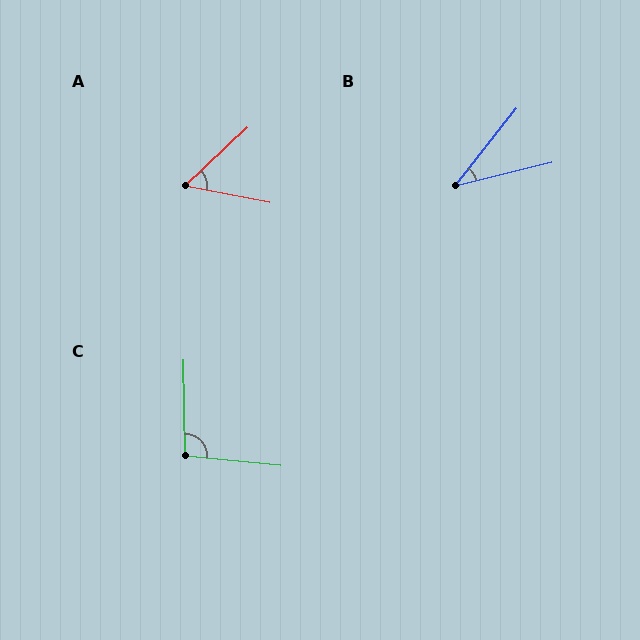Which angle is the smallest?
B, at approximately 38 degrees.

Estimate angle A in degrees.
Approximately 54 degrees.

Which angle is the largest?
C, at approximately 97 degrees.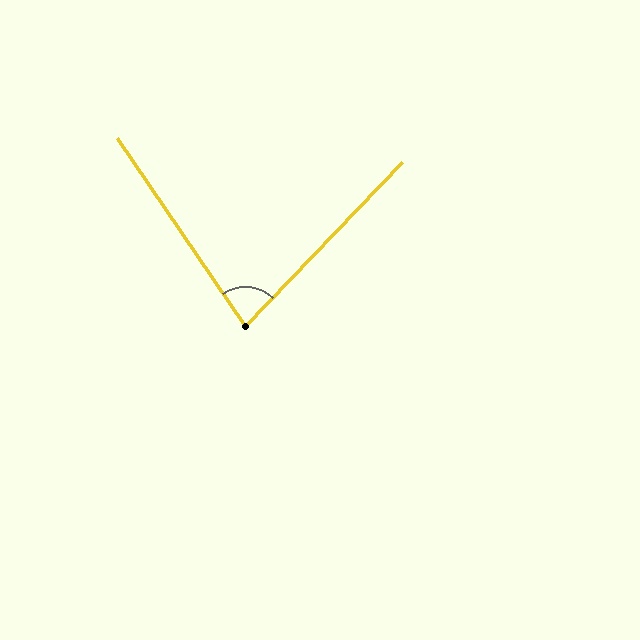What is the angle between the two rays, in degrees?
Approximately 78 degrees.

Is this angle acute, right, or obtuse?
It is acute.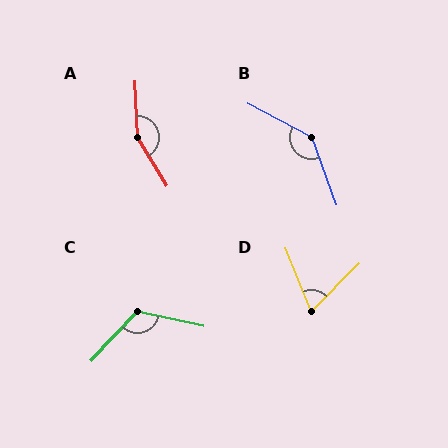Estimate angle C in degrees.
Approximately 121 degrees.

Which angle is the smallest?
D, at approximately 67 degrees.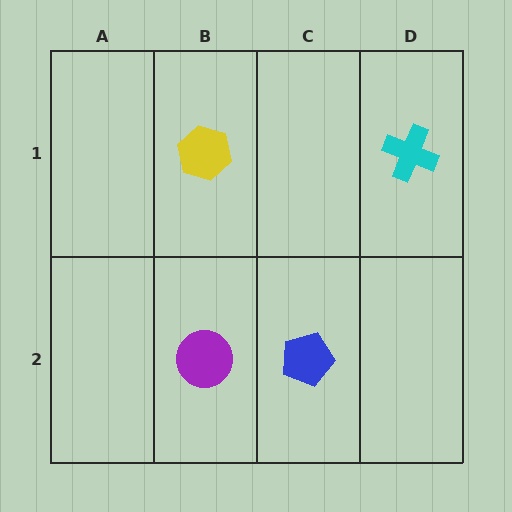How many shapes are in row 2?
2 shapes.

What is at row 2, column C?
A blue pentagon.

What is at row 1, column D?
A cyan cross.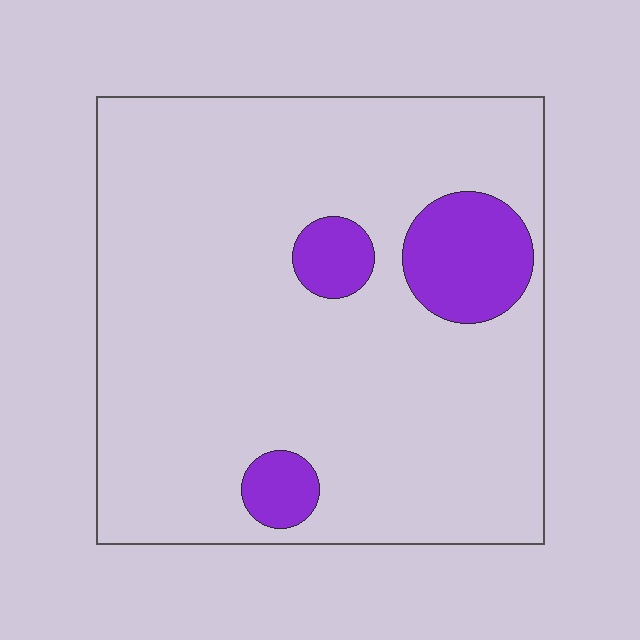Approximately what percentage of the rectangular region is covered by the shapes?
Approximately 10%.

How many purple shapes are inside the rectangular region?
3.